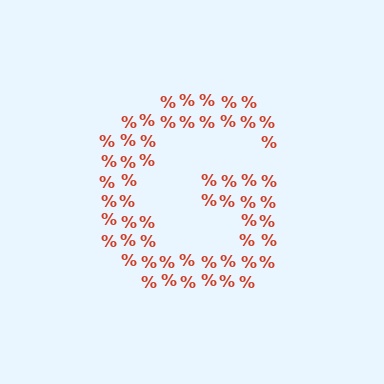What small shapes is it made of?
It is made of small percent signs.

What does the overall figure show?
The overall figure shows the letter G.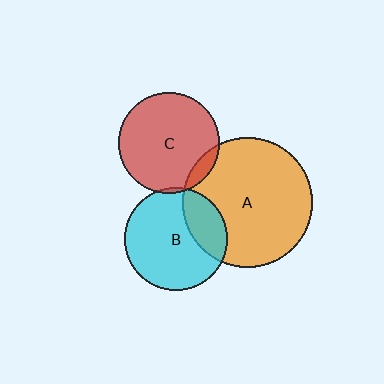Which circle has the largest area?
Circle A (orange).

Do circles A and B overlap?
Yes.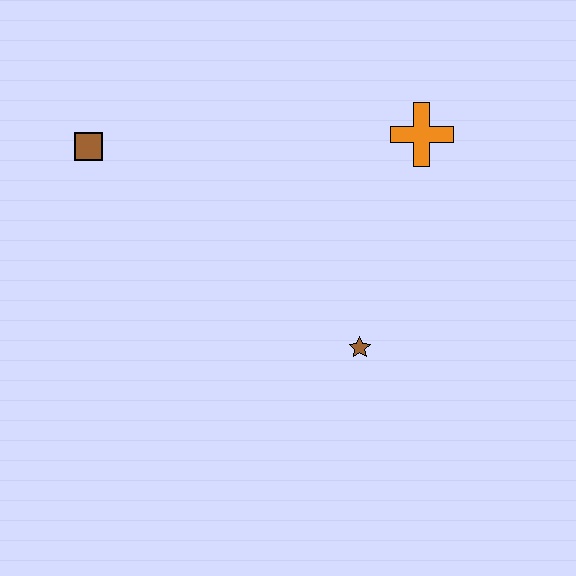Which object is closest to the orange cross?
The brown star is closest to the orange cross.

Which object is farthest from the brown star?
The brown square is farthest from the brown star.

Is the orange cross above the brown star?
Yes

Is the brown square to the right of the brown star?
No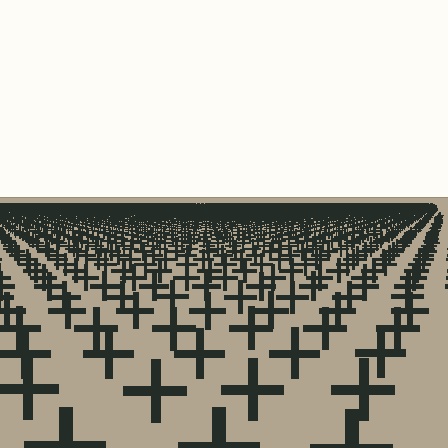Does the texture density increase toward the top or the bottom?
Density increases toward the top.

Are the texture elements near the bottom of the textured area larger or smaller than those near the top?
Larger. Near the bottom, elements are closer to the viewer and appear at a bigger on-screen size.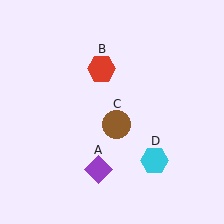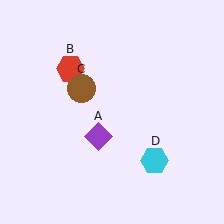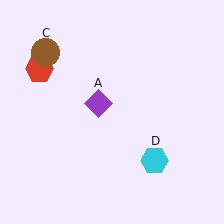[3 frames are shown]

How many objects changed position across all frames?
3 objects changed position: purple diamond (object A), red hexagon (object B), brown circle (object C).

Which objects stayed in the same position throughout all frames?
Cyan hexagon (object D) remained stationary.